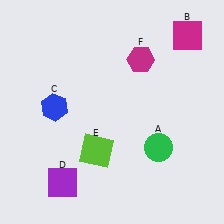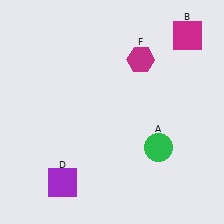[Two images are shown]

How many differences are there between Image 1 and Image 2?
There are 2 differences between the two images.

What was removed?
The blue hexagon (C), the lime square (E) were removed in Image 2.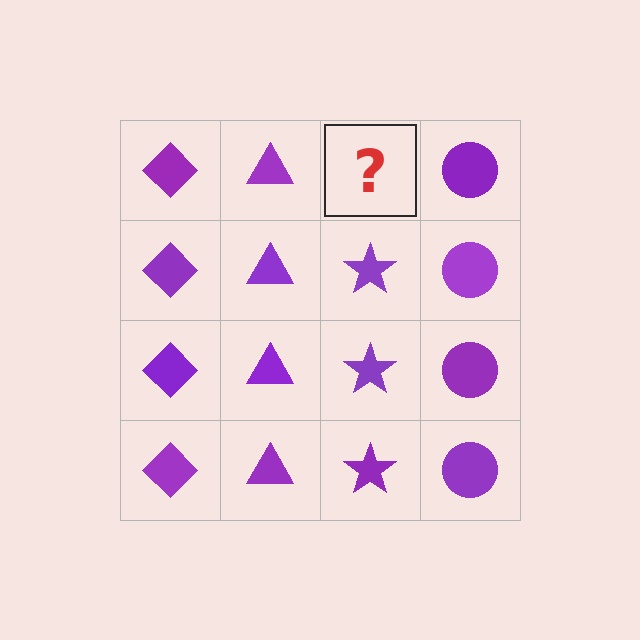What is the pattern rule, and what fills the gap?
The rule is that each column has a consistent shape. The gap should be filled with a purple star.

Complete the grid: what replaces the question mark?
The question mark should be replaced with a purple star.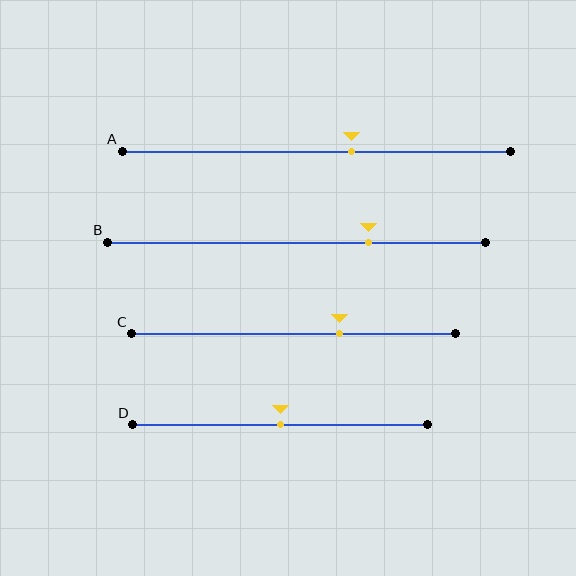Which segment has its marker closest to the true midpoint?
Segment D has its marker closest to the true midpoint.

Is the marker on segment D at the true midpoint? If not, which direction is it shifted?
Yes, the marker on segment D is at the true midpoint.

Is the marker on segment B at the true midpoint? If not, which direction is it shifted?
No, the marker on segment B is shifted to the right by about 19% of the segment length.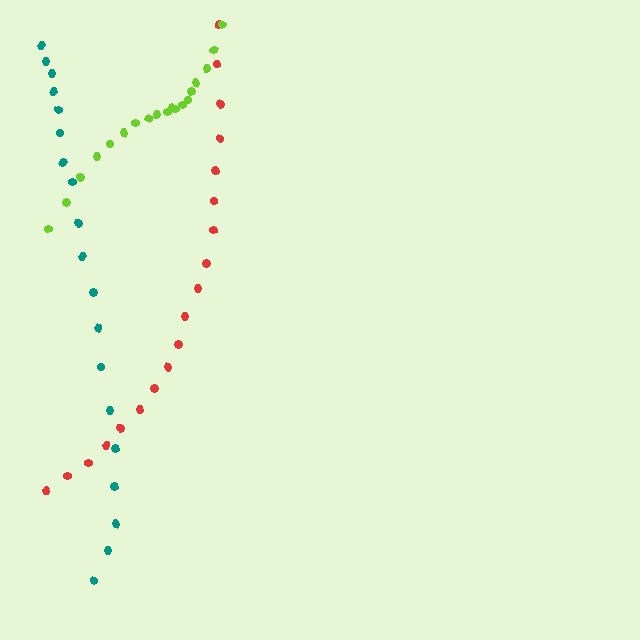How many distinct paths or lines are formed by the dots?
There are 3 distinct paths.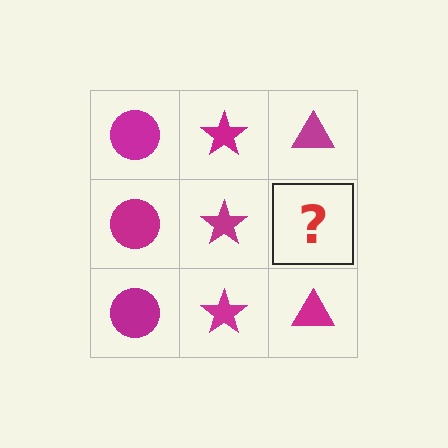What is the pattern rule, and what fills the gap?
The rule is that each column has a consistent shape. The gap should be filled with a magenta triangle.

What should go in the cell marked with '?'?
The missing cell should contain a magenta triangle.